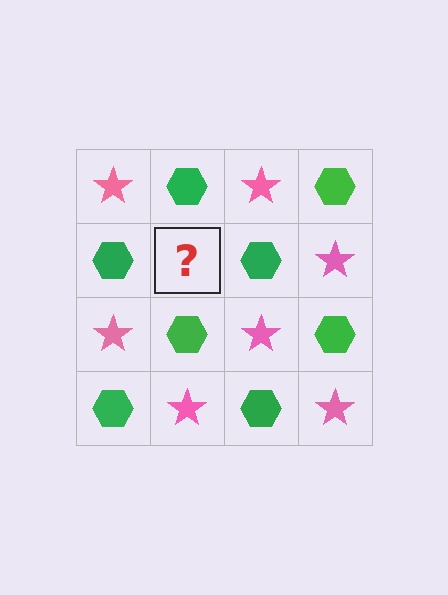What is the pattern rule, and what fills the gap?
The rule is that it alternates pink star and green hexagon in a checkerboard pattern. The gap should be filled with a pink star.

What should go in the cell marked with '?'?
The missing cell should contain a pink star.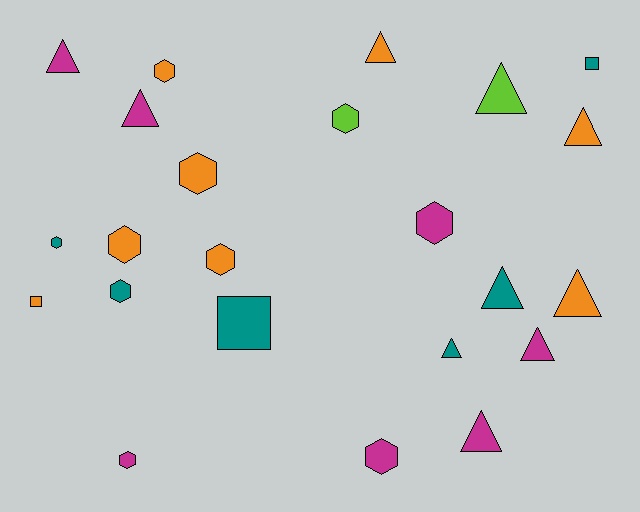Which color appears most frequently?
Orange, with 8 objects.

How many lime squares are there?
There are no lime squares.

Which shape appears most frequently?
Triangle, with 10 objects.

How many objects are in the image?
There are 23 objects.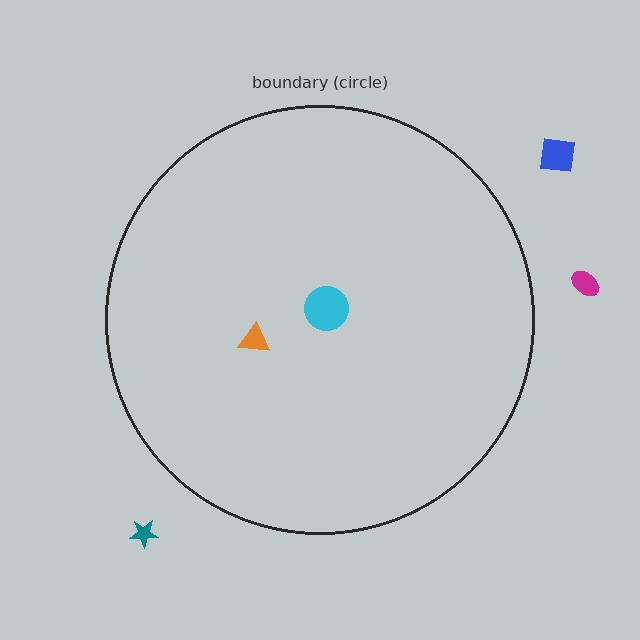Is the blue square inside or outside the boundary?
Outside.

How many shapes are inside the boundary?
2 inside, 3 outside.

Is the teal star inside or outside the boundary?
Outside.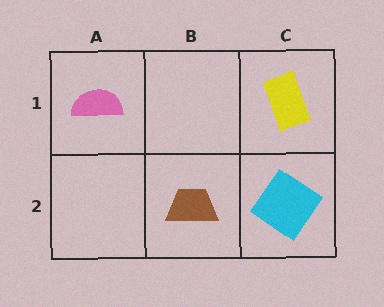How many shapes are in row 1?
2 shapes.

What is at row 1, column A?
A pink semicircle.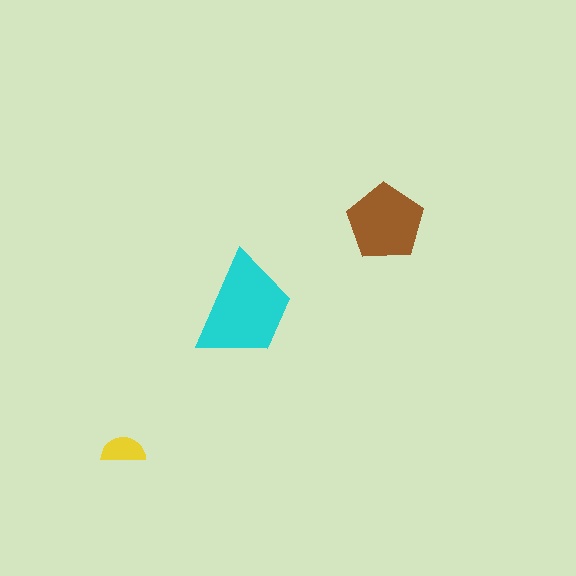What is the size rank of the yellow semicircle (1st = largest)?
3rd.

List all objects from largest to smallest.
The cyan trapezoid, the brown pentagon, the yellow semicircle.